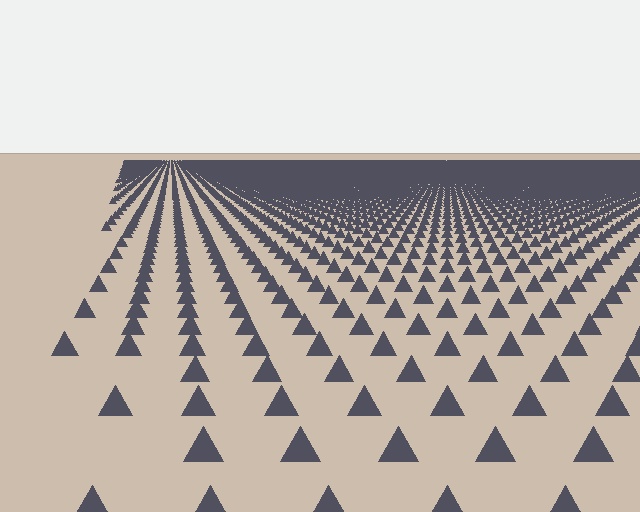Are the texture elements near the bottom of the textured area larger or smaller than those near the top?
Larger. Near the bottom, elements are closer to the viewer and appear at a bigger on-screen size.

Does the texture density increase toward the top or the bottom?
Density increases toward the top.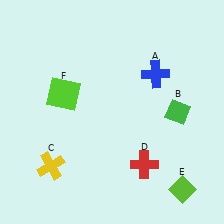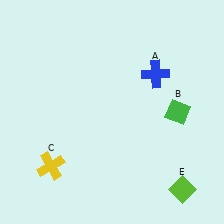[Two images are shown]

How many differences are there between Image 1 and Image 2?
There are 2 differences between the two images.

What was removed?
The red cross (D), the lime square (F) were removed in Image 2.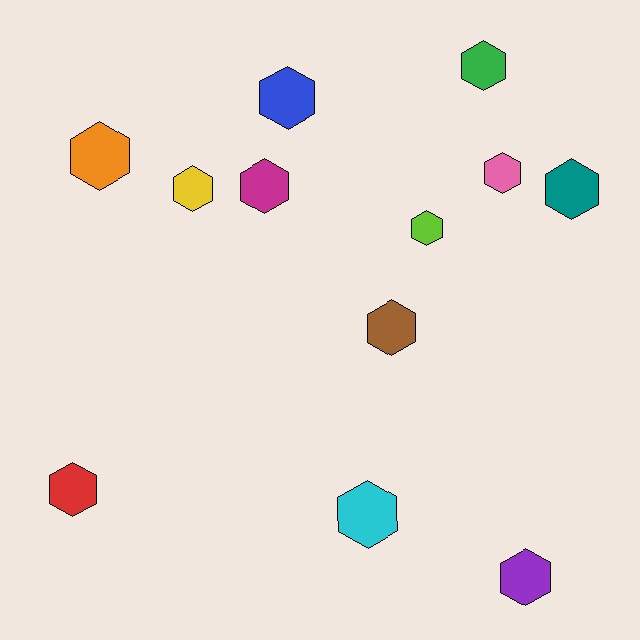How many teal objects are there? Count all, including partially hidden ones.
There is 1 teal object.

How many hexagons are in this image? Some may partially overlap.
There are 12 hexagons.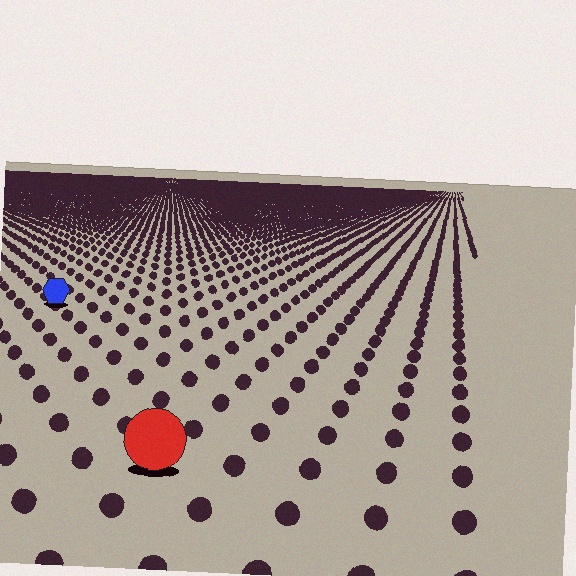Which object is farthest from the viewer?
The blue hexagon is farthest from the viewer. It appears smaller and the ground texture around it is denser.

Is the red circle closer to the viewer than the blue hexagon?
Yes. The red circle is closer — you can tell from the texture gradient: the ground texture is coarser near it.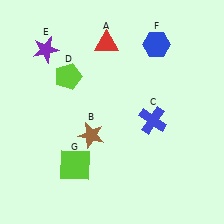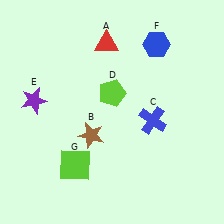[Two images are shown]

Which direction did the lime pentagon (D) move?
The lime pentagon (D) moved right.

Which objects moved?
The objects that moved are: the lime pentagon (D), the purple star (E).